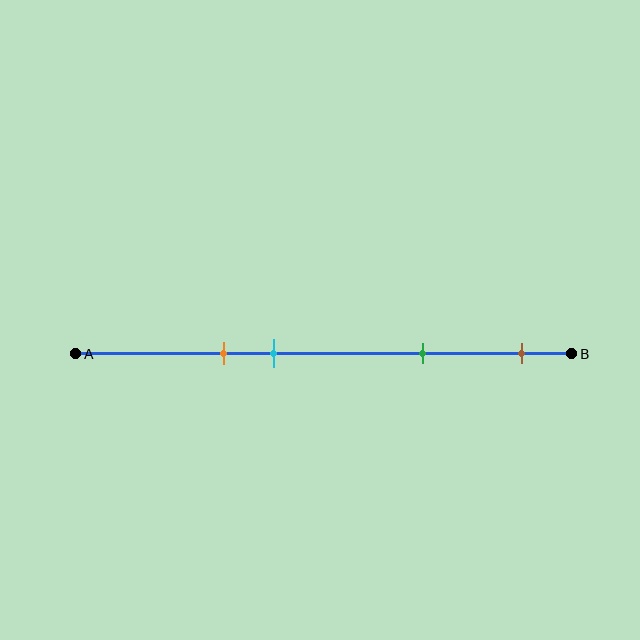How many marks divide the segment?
There are 4 marks dividing the segment.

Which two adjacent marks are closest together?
The orange and cyan marks are the closest adjacent pair.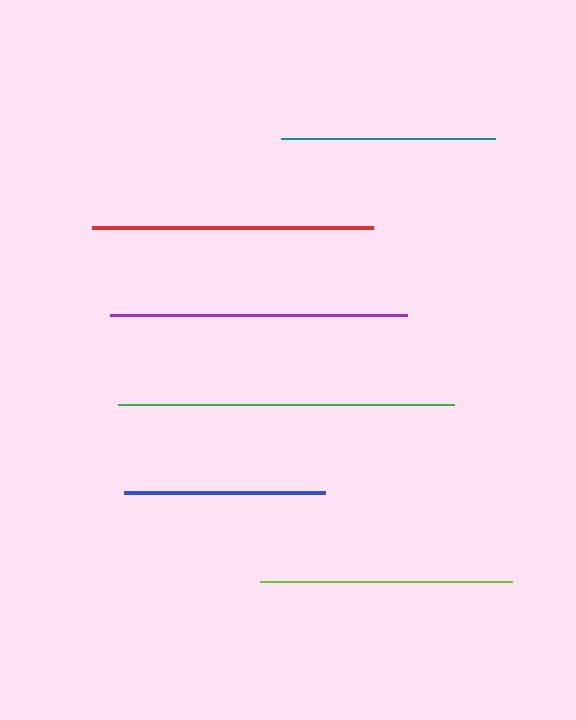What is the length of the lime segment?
The lime segment is approximately 251 pixels long.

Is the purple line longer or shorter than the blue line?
The purple line is longer than the blue line.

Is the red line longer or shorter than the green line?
The green line is longer than the red line.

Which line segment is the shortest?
The blue line is the shortest at approximately 201 pixels.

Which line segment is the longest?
The green line is the longest at approximately 336 pixels.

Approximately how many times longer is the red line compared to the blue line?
The red line is approximately 1.4 times the length of the blue line.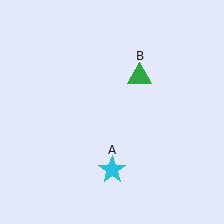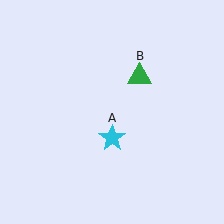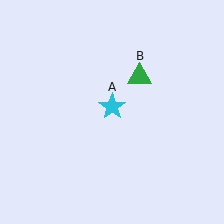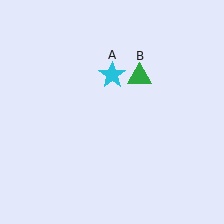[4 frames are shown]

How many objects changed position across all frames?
1 object changed position: cyan star (object A).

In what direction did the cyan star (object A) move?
The cyan star (object A) moved up.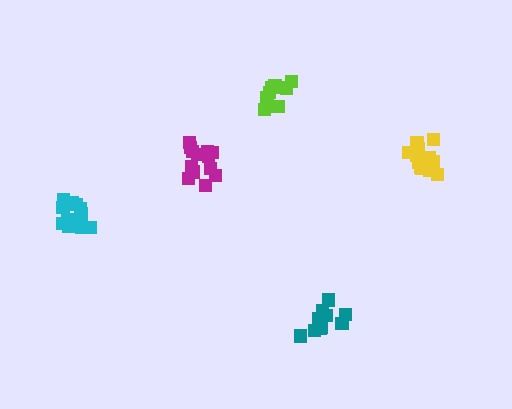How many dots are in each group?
Group 1: 15 dots, Group 2: 11 dots, Group 3: 12 dots, Group 4: 10 dots, Group 5: 14 dots (62 total).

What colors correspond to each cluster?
The clusters are colored: yellow, lime, cyan, teal, magenta.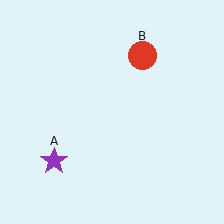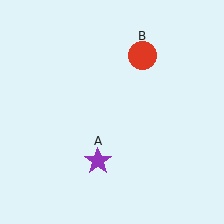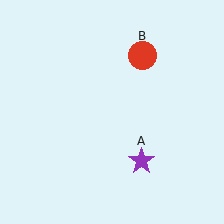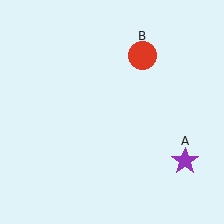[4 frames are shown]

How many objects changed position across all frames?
1 object changed position: purple star (object A).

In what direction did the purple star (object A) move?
The purple star (object A) moved right.